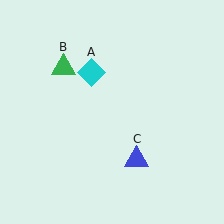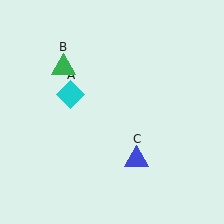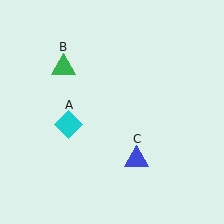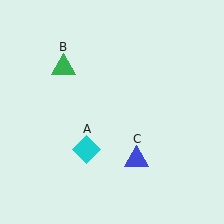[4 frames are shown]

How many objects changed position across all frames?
1 object changed position: cyan diamond (object A).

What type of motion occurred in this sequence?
The cyan diamond (object A) rotated counterclockwise around the center of the scene.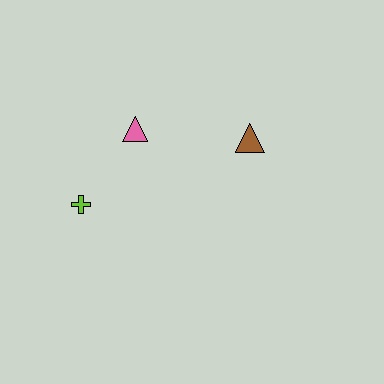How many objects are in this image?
There are 3 objects.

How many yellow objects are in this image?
There are no yellow objects.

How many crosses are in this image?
There is 1 cross.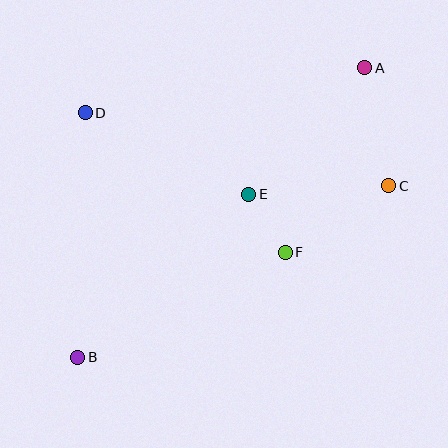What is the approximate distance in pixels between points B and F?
The distance between B and F is approximately 233 pixels.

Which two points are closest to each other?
Points E and F are closest to each other.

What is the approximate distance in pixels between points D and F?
The distance between D and F is approximately 244 pixels.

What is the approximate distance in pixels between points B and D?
The distance between B and D is approximately 244 pixels.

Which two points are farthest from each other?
Points A and B are farthest from each other.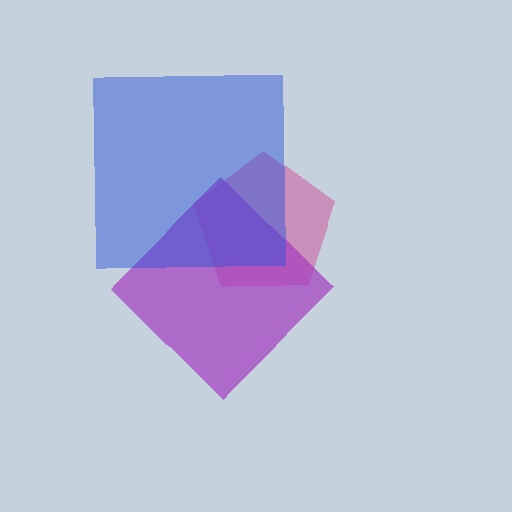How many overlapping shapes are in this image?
There are 3 overlapping shapes in the image.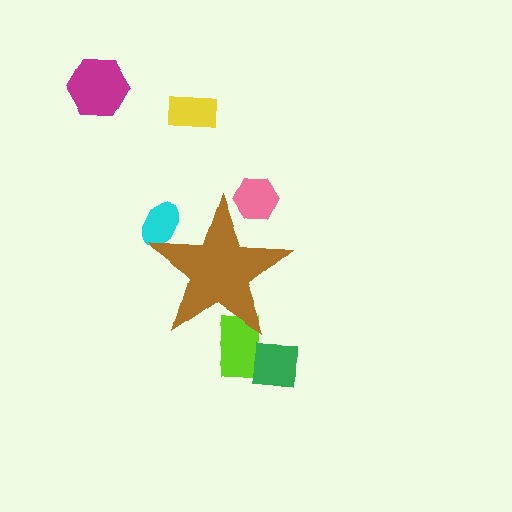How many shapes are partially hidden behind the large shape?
3 shapes are partially hidden.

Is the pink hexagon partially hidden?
Yes, the pink hexagon is partially hidden behind the brown star.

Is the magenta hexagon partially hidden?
No, the magenta hexagon is fully visible.